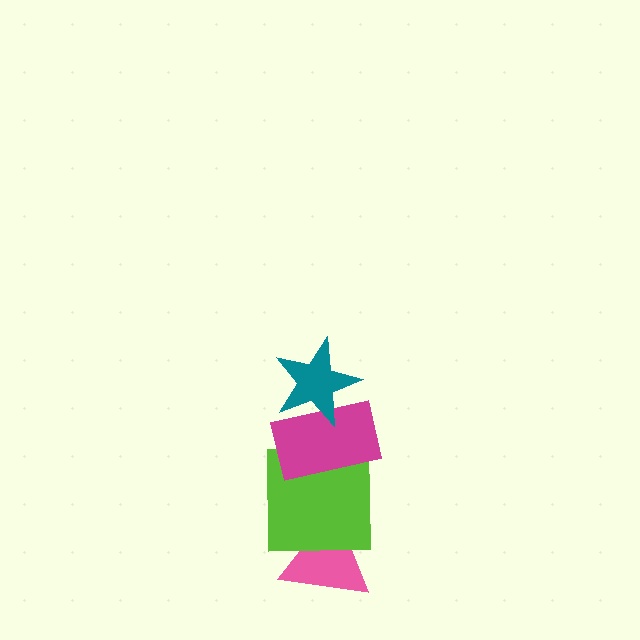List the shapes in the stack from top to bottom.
From top to bottom: the teal star, the magenta rectangle, the lime square, the pink triangle.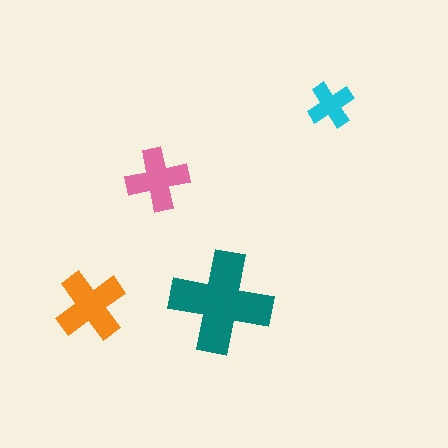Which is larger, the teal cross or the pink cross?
The teal one.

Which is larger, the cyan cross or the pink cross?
The pink one.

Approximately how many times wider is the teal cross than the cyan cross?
About 2 times wider.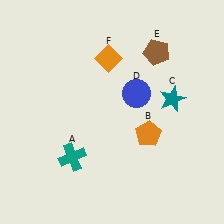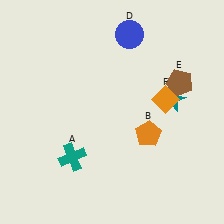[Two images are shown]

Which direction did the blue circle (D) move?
The blue circle (D) moved up.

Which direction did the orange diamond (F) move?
The orange diamond (F) moved right.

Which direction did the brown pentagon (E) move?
The brown pentagon (E) moved down.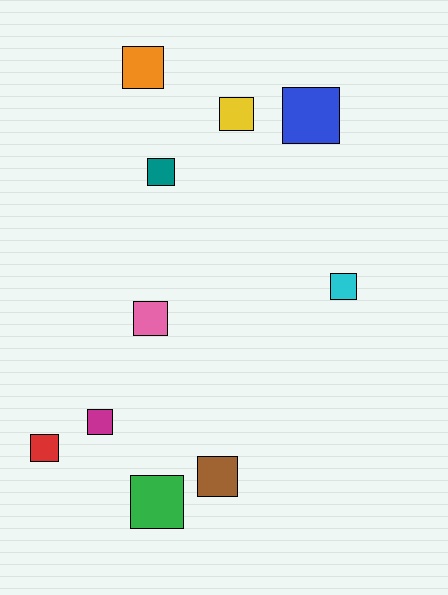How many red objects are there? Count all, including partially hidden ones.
There is 1 red object.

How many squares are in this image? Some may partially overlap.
There are 10 squares.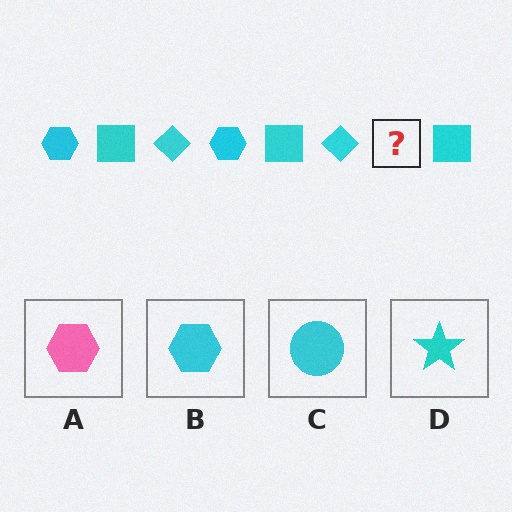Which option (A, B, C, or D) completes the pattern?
B.